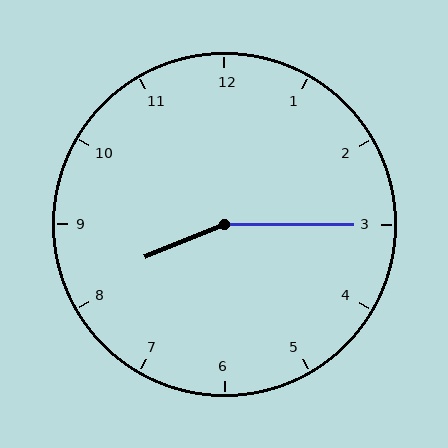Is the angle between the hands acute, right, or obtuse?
It is obtuse.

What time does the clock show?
8:15.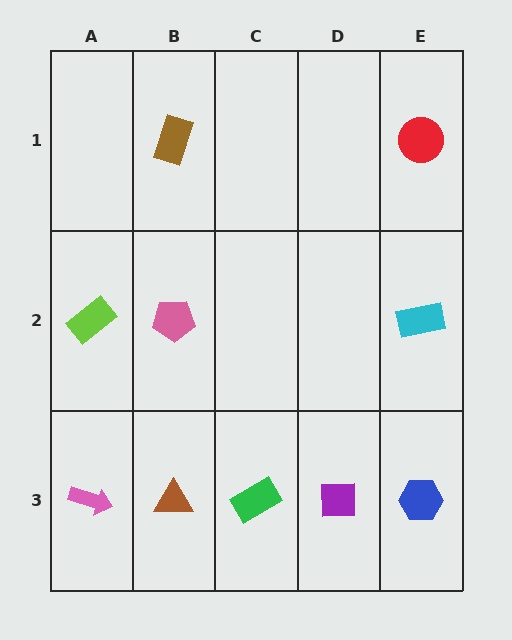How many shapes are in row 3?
5 shapes.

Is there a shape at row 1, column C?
No, that cell is empty.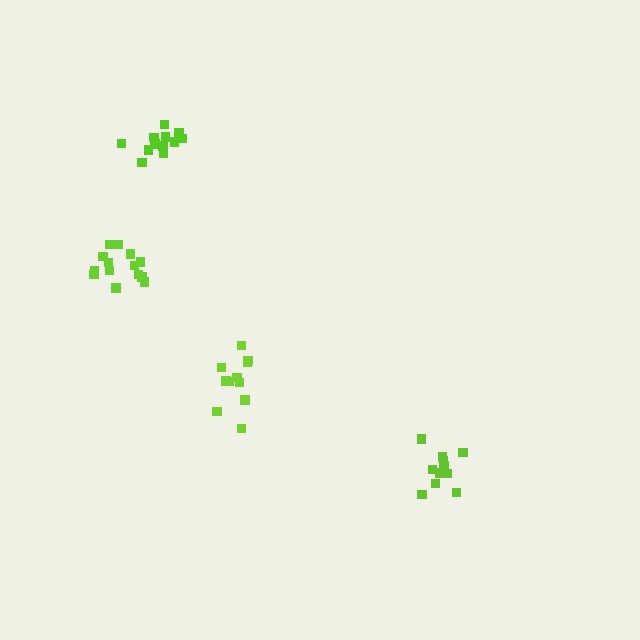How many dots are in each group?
Group 1: 11 dots, Group 2: 13 dots, Group 3: 15 dots, Group 4: 11 dots (50 total).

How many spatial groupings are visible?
There are 4 spatial groupings.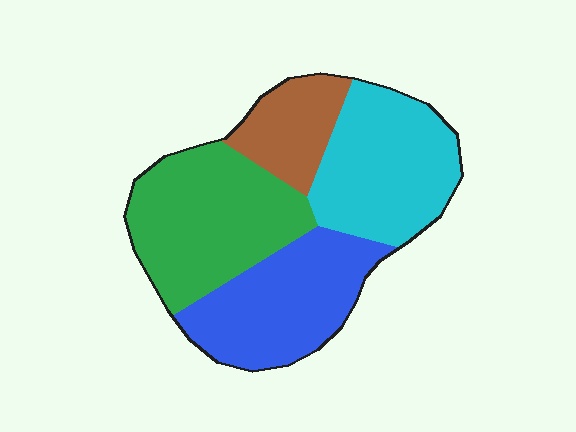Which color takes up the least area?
Brown, at roughly 15%.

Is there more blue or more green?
Green.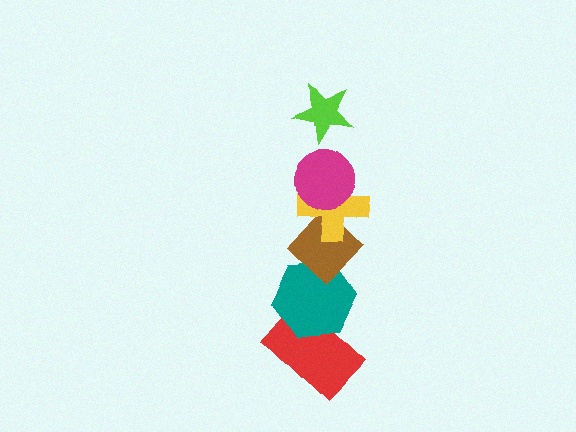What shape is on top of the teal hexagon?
The brown diamond is on top of the teal hexagon.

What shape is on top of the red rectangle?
The teal hexagon is on top of the red rectangle.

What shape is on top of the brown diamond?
The yellow cross is on top of the brown diamond.